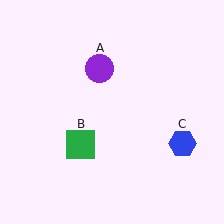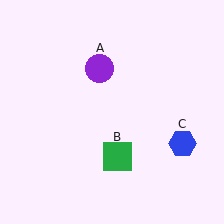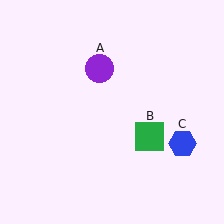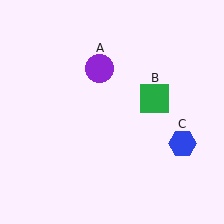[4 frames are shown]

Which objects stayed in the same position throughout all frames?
Purple circle (object A) and blue hexagon (object C) remained stationary.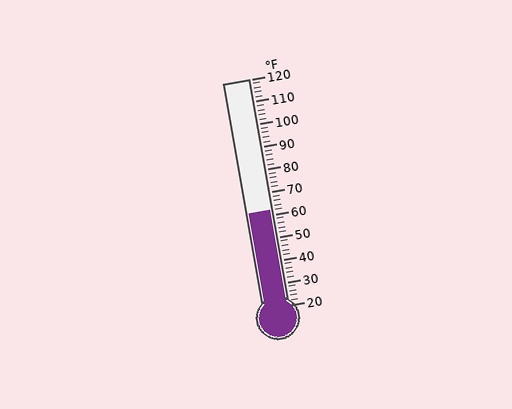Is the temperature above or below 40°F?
The temperature is above 40°F.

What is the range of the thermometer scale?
The thermometer scale ranges from 20°F to 120°F.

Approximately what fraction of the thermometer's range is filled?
The thermometer is filled to approximately 40% of its range.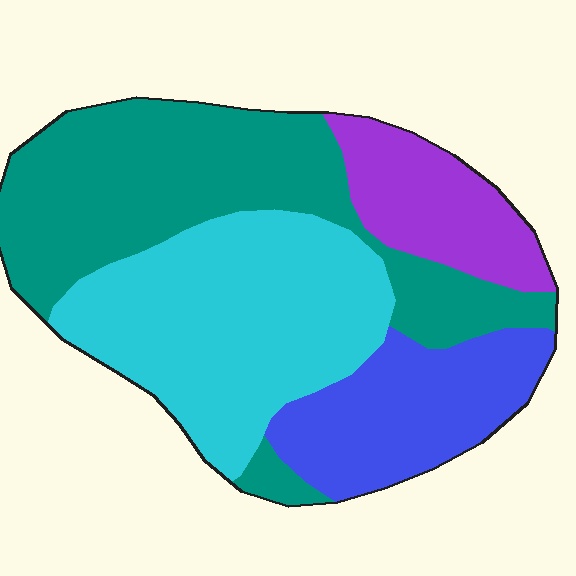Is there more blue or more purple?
Blue.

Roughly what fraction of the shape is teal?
Teal covers 36% of the shape.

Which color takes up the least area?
Purple, at roughly 15%.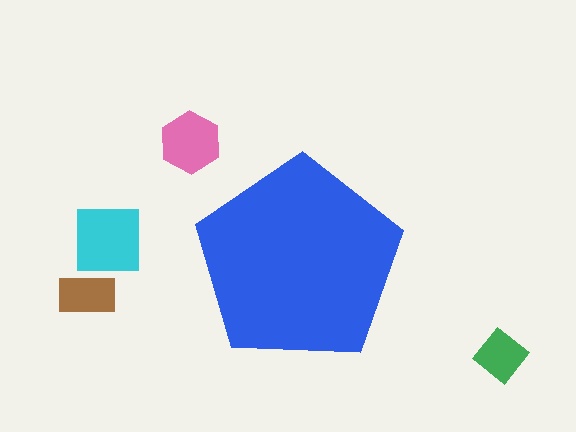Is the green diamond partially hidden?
No, the green diamond is fully visible.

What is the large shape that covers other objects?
A blue pentagon.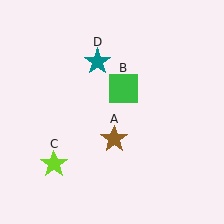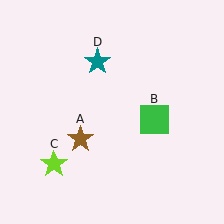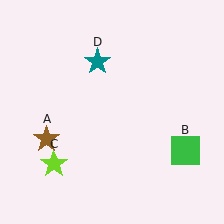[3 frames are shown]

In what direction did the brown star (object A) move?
The brown star (object A) moved left.